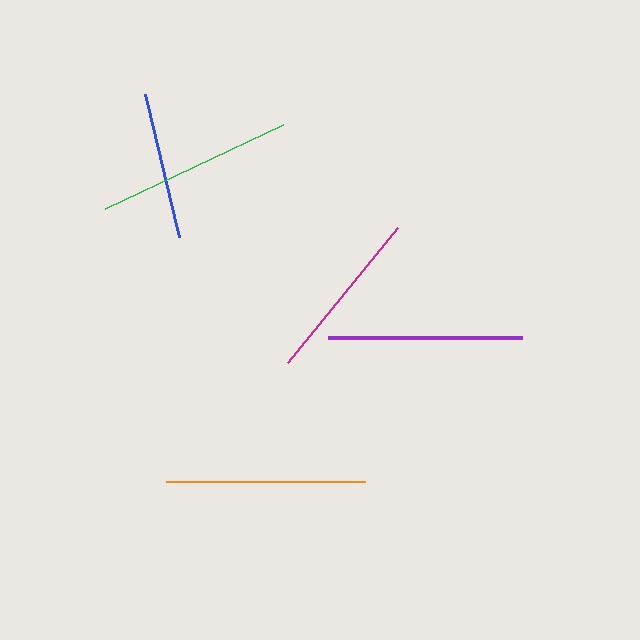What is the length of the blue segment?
The blue segment is approximately 147 pixels long.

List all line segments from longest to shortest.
From longest to shortest: orange, green, purple, magenta, blue.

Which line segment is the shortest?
The blue line is the shortest at approximately 147 pixels.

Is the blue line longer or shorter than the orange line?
The orange line is longer than the blue line.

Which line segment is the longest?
The orange line is the longest at approximately 199 pixels.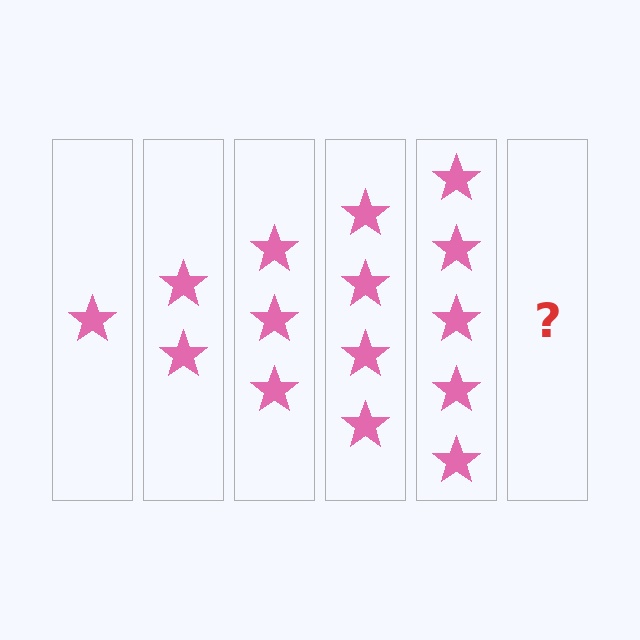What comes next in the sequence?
The next element should be 6 stars.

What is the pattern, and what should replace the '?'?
The pattern is that each step adds one more star. The '?' should be 6 stars.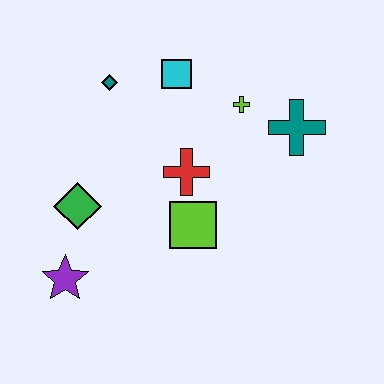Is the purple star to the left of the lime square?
Yes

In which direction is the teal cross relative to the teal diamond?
The teal cross is to the right of the teal diamond.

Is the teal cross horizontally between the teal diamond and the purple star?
No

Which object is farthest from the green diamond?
The teal cross is farthest from the green diamond.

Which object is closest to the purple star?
The green diamond is closest to the purple star.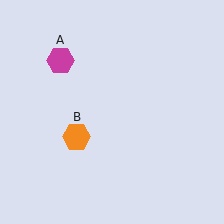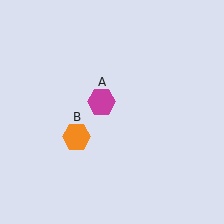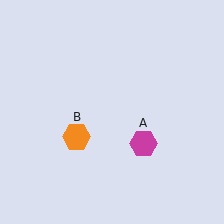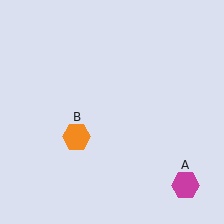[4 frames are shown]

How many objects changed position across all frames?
1 object changed position: magenta hexagon (object A).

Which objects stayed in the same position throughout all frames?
Orange hexagon (object B) remained stationary.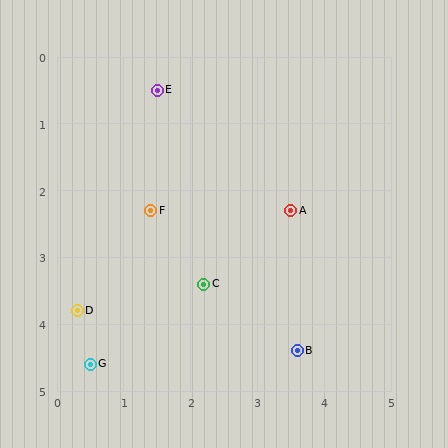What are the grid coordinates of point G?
Point G is at approximately (0.5, 4.6).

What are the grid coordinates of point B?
Point B is at approximately (3.6, 4.4).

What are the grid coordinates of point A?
Point A is at approximately (3.5, 2.3).